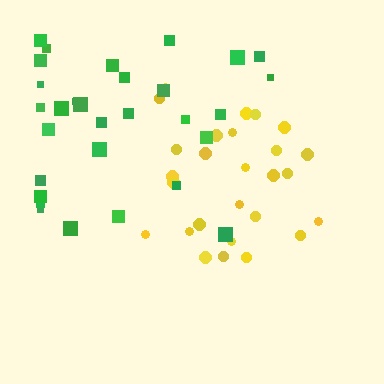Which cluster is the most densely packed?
Yellow.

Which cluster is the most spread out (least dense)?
Green.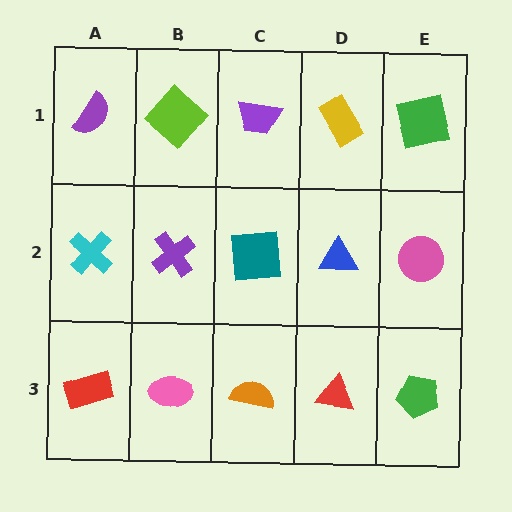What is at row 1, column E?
A green square.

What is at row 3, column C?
An orange semicircle.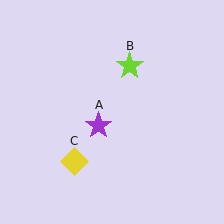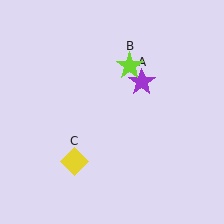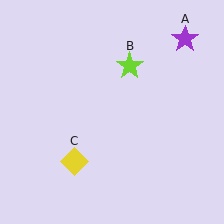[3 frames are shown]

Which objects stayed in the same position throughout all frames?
Lime star (object B) and yellow diamond (object C) remained stationary.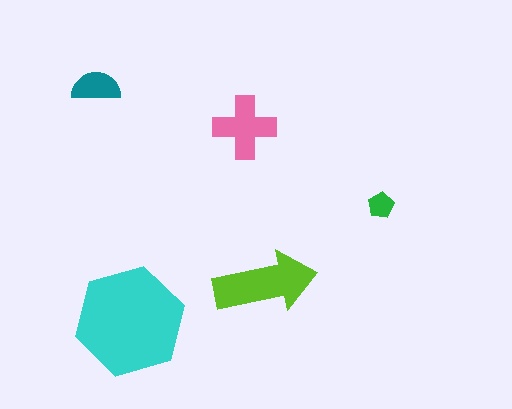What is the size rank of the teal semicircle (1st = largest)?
4th.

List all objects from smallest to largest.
The green pentagon, the teal semicircle, the pink cross, the lime arrow, the cyan hexagon.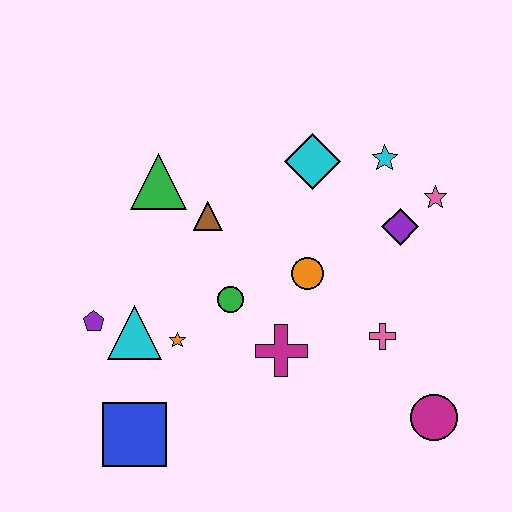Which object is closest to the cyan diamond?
The cyan star is closest to the cyan diamond.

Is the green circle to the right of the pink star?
No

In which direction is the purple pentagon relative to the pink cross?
The purple pentagon is to the left of the pink cross.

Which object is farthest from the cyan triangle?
The pink star is farthest from the cyan triangle.